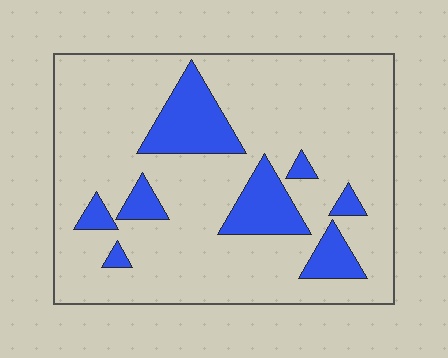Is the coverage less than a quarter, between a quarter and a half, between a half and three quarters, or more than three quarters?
Less than a quarter.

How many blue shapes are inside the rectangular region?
8.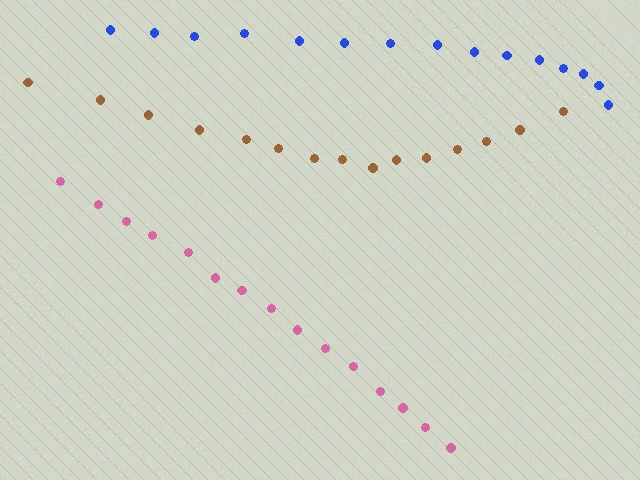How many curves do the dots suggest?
There are 3 distinct paths.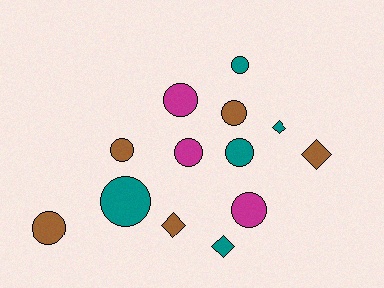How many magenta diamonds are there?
There are no magenta diamonds.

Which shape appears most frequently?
Circle, with 9 objects.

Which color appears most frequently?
Brown, with 5 objects.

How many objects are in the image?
There are 13 objects.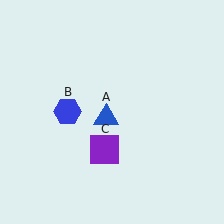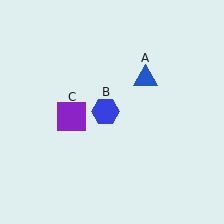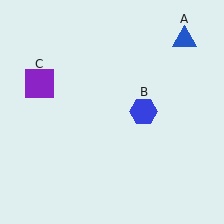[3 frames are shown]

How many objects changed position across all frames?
3 objects changed position: blue triangle (object A), blue hexagon (object B), purple square (object C).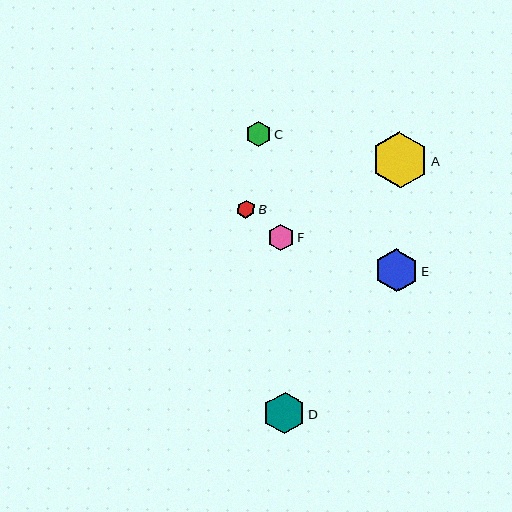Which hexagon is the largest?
Hexagon A is the largest with a size of approximately 56 pixels.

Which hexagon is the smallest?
Hexagon B is the smallest with a size of approximately 18 pixels.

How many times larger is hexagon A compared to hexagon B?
Hexagon A is approximately 3.1 times the size of hexagon B.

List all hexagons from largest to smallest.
From largest to smallest: A, E, D, F, C, B.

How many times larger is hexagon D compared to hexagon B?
Hexagon D is approximately 2.3 times the size of hexagon B.